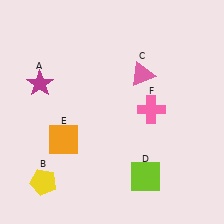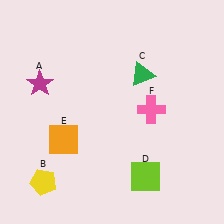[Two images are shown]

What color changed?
The triangle (C) changed from pink in Image 1 to green in Image 2.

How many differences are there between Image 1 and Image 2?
There is 1 difference between the two images.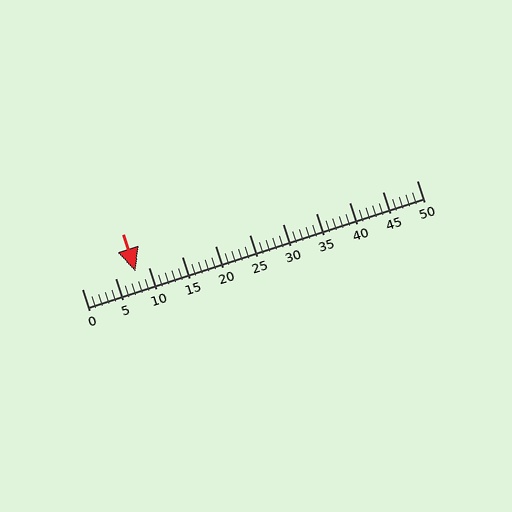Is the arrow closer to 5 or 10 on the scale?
The arrow is closer to 10.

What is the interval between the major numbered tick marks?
The major tick marks are spaced 5 units apart.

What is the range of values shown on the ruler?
The ruler shows values from 0 to 50.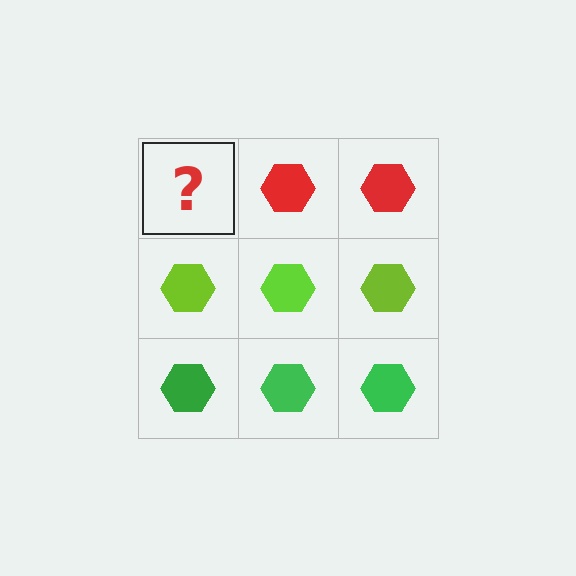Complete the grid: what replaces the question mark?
The question mark should be replaced with a red hexagon.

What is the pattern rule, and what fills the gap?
The rule is that each row has a consistent color. The gap should be filled with a red hexagon.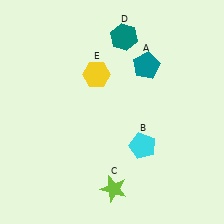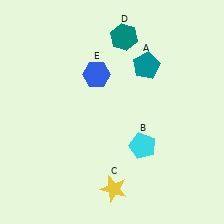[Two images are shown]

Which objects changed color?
C changed from lime to yellow. E changed from yellow to blue.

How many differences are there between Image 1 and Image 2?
There are 2 differences between the two images.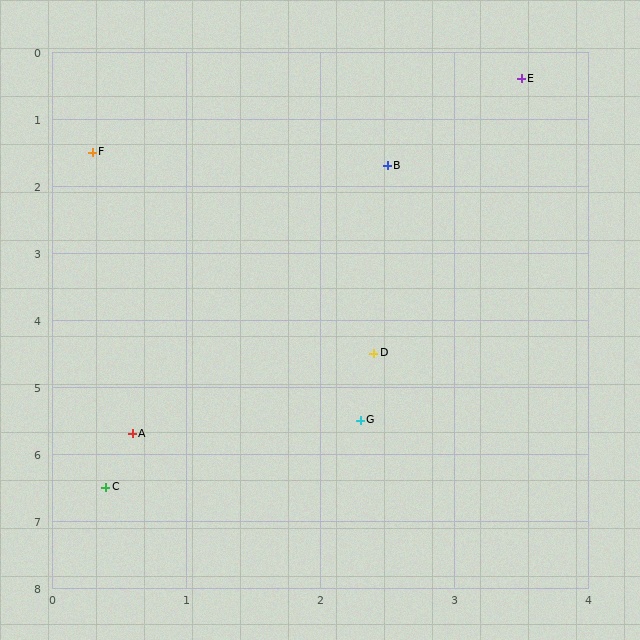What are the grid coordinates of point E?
Point E is at approximately (3.5, 0.4).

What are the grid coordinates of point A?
Point A is at approximately (0.6, 5.7).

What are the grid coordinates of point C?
Point C is at approximately (0.4, 6.5).